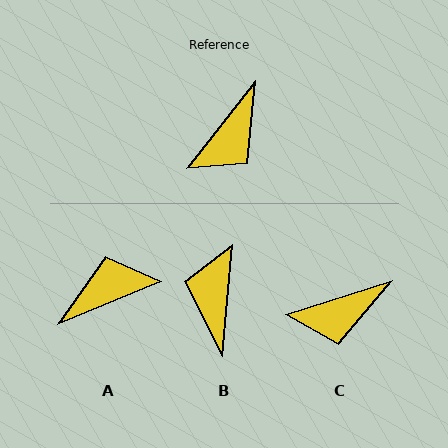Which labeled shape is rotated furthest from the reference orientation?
A, about 151 degrees away.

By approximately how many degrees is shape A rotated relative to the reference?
Approximately 151 degrees counter-clockwise.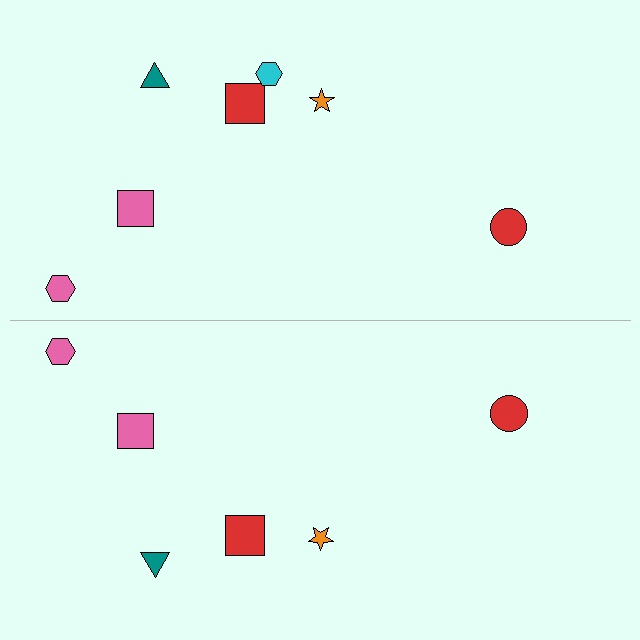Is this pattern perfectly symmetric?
No, the pattern is not perfectly symmetric. A cyan hexagon is missing from the bottom side.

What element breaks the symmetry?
A cyan hexagon is missing from the bottom side.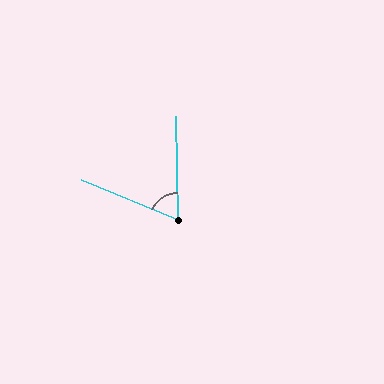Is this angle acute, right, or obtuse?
It is acute.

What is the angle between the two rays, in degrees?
Approximately 66 degrees.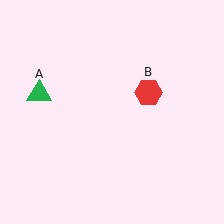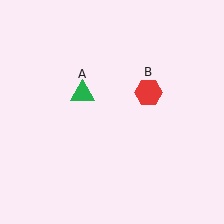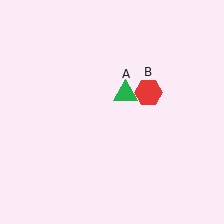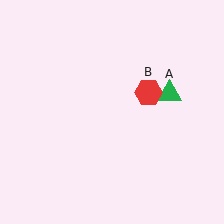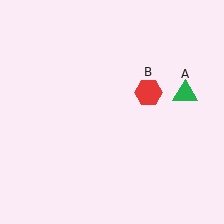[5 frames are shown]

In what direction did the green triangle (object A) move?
The green triangle (object A) moved right.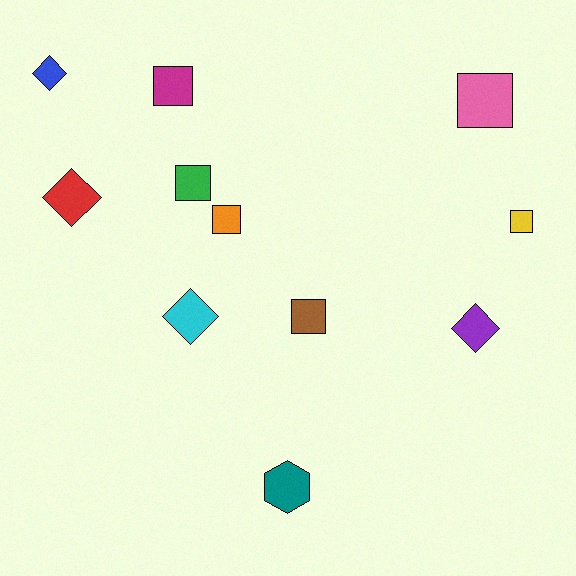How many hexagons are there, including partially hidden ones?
There is 1 hexagon.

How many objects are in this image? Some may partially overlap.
There are 11 objects.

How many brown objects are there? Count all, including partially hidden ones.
There is 1 brown object.